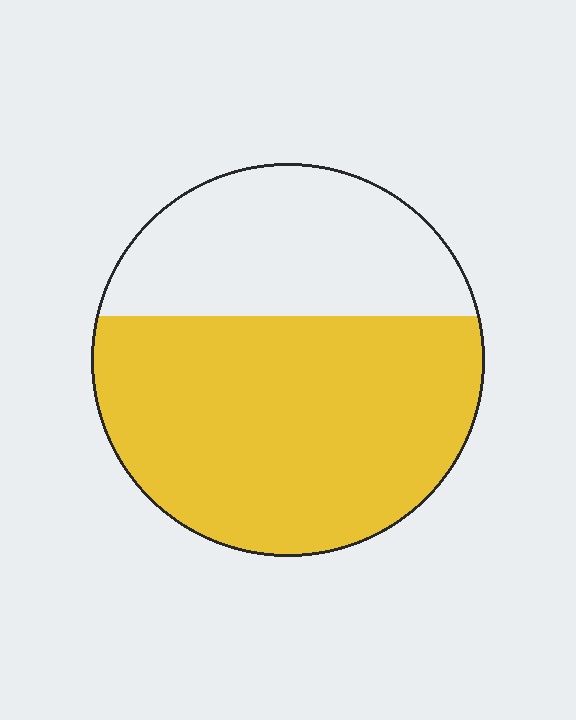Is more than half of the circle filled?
Yes.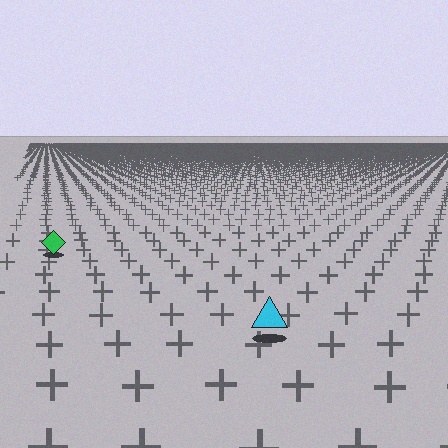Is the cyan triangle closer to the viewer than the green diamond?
Yes. The cyan triangle is closer — you can tell from the texture gradient: the ground texture is coarser near it.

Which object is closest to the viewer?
The cyan triangle is closest. The texture marks near it are larger and more spread out.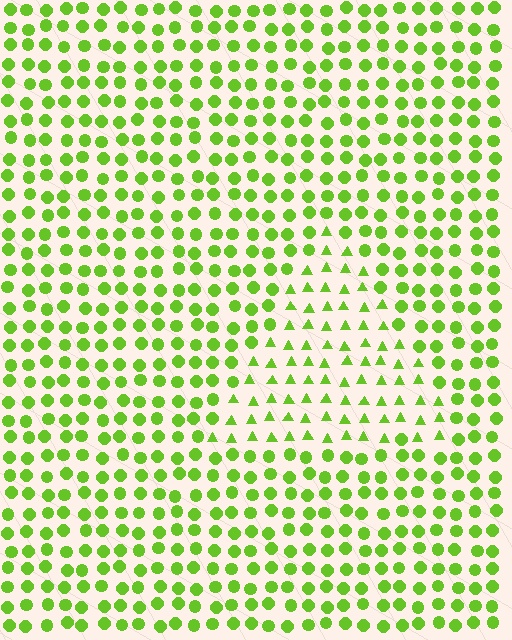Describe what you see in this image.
The image is filled with small lime elements arranged in a uniform grid. A triangle-shaped region contains triangles, while the surrounding area contains circles. The boundary is defined purely by the change in element shape.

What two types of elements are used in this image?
The image uses triangles inside the triangle region and circles outside it.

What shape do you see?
I see a triangle.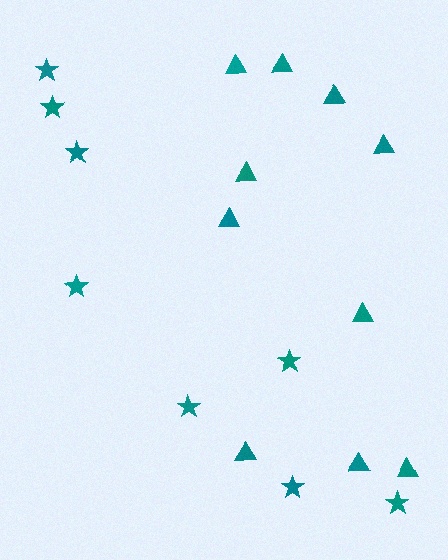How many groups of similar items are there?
There are 2 groups: one group of triangles (10) and one group of stars (8).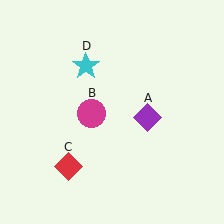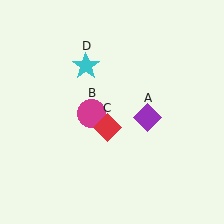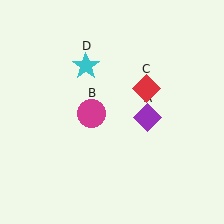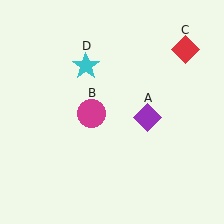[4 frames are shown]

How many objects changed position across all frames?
1 object changed position: red diamond (object C).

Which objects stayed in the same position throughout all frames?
Purple diamond (object A) and magenta circle (object B) and cyan star (object D) remained stationary.